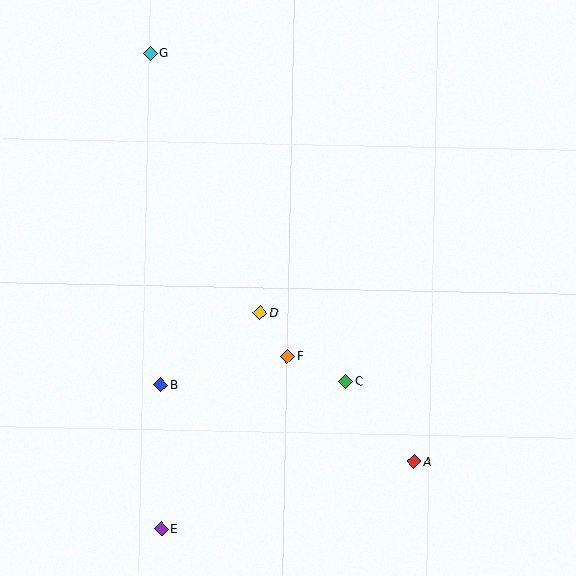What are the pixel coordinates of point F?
Point F is at (287, 356).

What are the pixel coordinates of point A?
Point A is at (414, 461).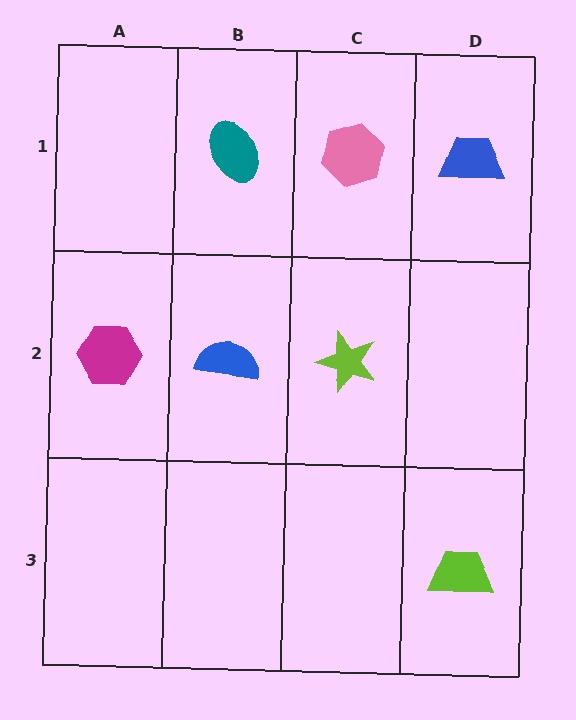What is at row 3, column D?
A lime trapezoid.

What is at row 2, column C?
A lime star.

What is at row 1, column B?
A teal ellipse.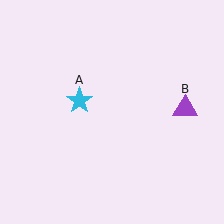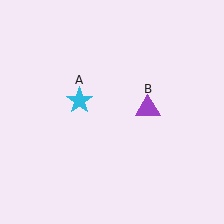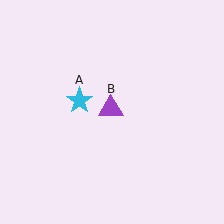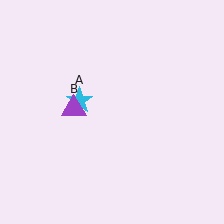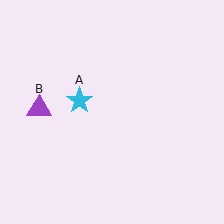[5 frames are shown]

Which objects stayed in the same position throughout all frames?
Cyan star (object A) remained stationary.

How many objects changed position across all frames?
1 object changed position: purple triangle (object B).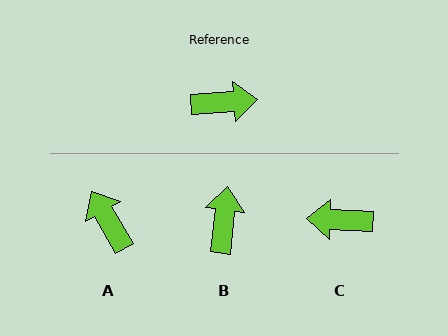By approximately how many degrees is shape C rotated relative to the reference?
Approximately 173 degrees counter-clockwise.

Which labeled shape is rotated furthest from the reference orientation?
C, about 173 degrees away.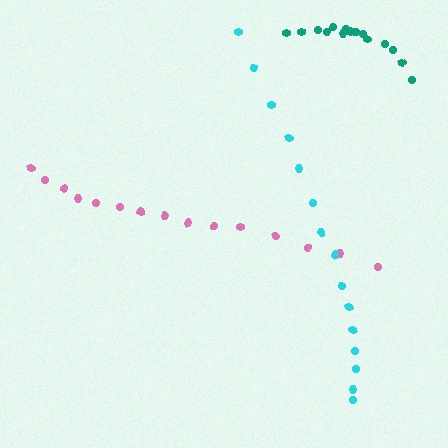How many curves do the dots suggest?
There are 3 distinct paths.